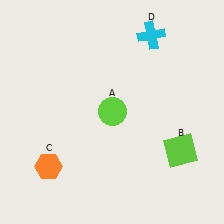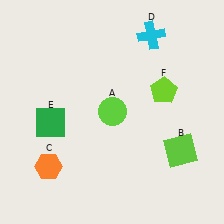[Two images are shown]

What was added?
A green square (E), a lime pentagon (F) were added in Image 2.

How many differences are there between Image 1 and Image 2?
There are 2 differences between the two images.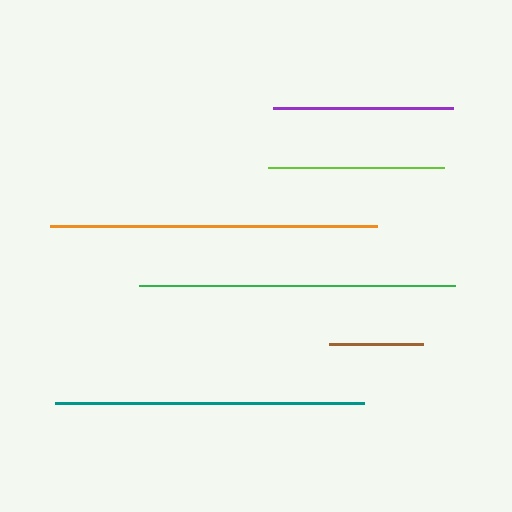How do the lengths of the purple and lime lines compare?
The purple and lime lines are approximately the same length.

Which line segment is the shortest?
The brown line is the shortest at approximately 94 pixels.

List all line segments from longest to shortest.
From longest to shortest: orange, green, teal, purple, lime, brown.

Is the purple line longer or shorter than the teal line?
The teal line is longer than the purple line.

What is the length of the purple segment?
The purple segment is approximately 180 pixels long.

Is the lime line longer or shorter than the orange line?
The orange line is longer than the lime line.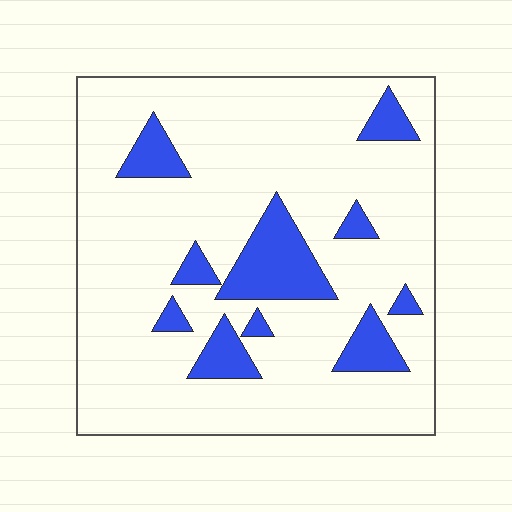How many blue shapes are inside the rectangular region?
10.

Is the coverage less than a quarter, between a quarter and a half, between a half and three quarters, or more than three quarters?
Less than a quarter.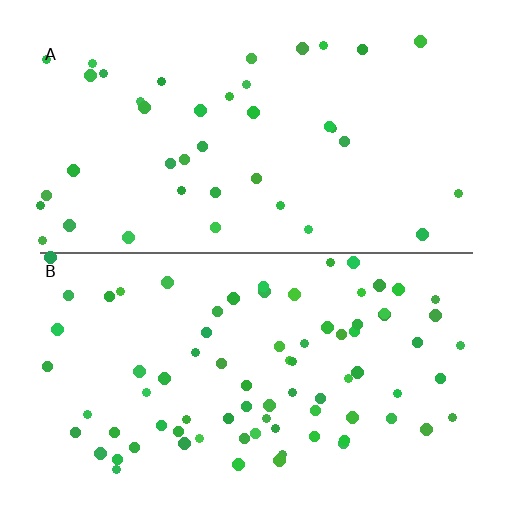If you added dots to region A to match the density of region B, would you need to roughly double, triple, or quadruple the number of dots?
Approximately double.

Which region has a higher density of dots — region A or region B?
B (the bottom).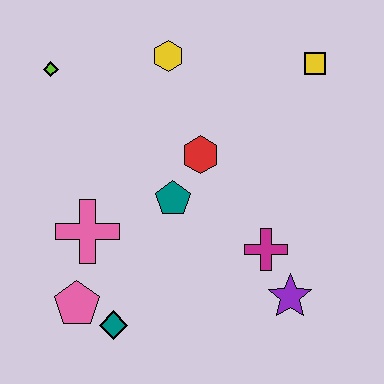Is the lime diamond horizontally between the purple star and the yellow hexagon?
No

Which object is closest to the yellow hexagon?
The red hexagon is closest to the yellow hexagon.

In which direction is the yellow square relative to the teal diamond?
The yellow square is above the teal diamond.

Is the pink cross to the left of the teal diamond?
Yes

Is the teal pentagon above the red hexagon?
No